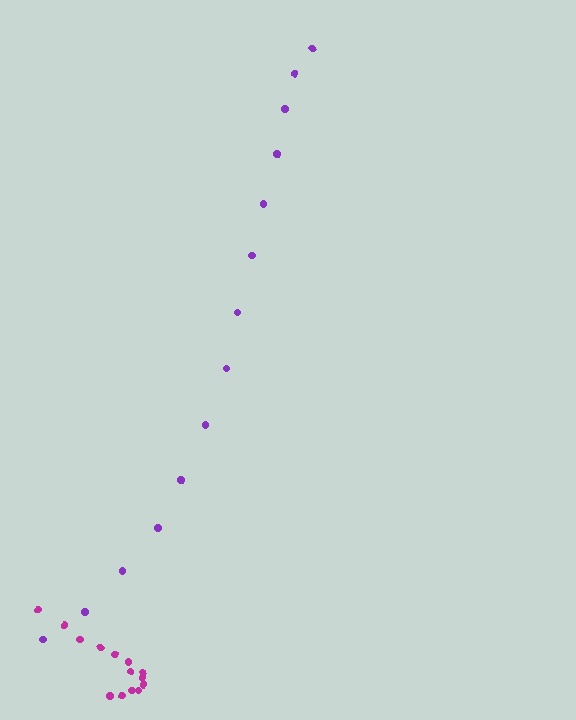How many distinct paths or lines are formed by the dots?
There are 2 distinct paths.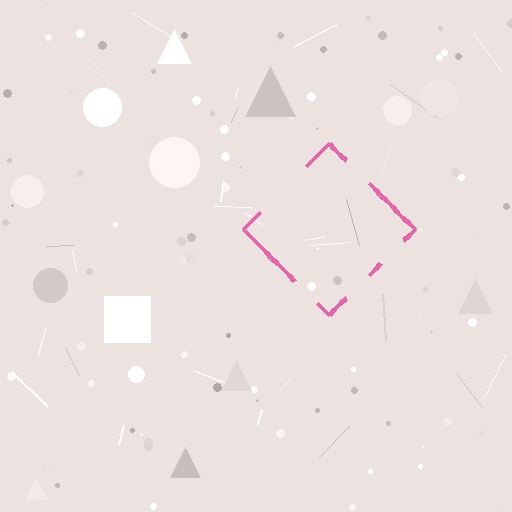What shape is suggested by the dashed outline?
The dashed outline suggests a diamond.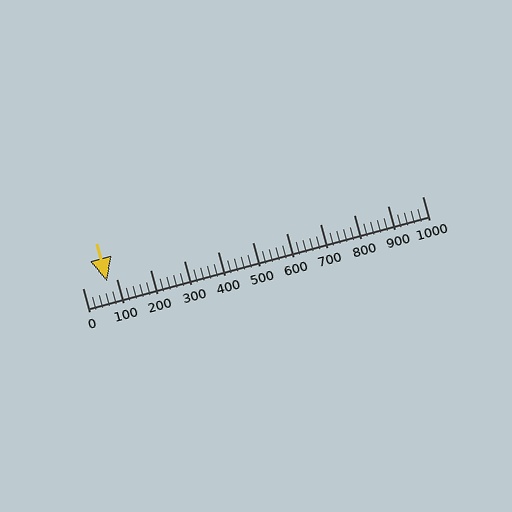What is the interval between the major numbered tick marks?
The major tick marks are spaced 100 units apart.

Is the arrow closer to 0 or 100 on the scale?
The arrow is closer to 100.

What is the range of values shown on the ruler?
The ruler shows values from 0 to 1000.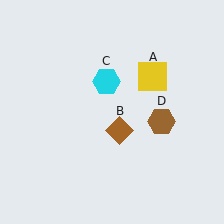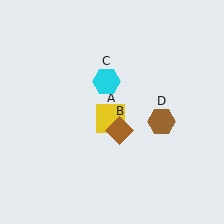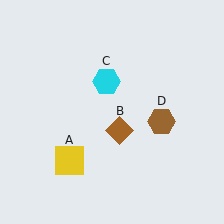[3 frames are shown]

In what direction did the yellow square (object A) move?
The yellow square (object A) moved down and to the left.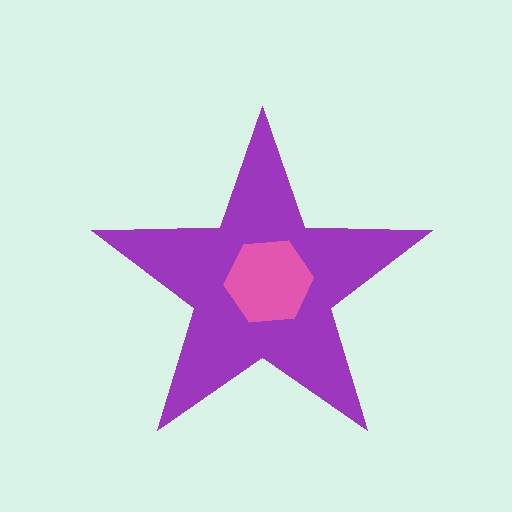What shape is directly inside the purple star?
The pink hexagon.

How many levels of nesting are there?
2.